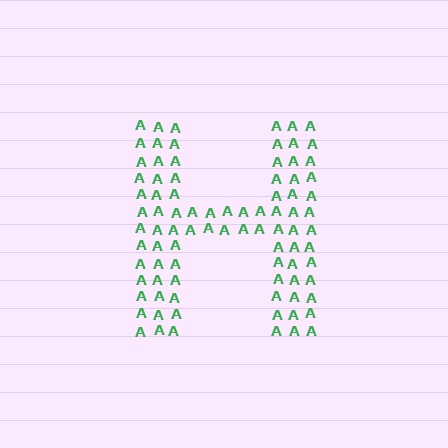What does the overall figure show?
The overall figure shows the letter H.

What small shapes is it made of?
It is made of small letter A's.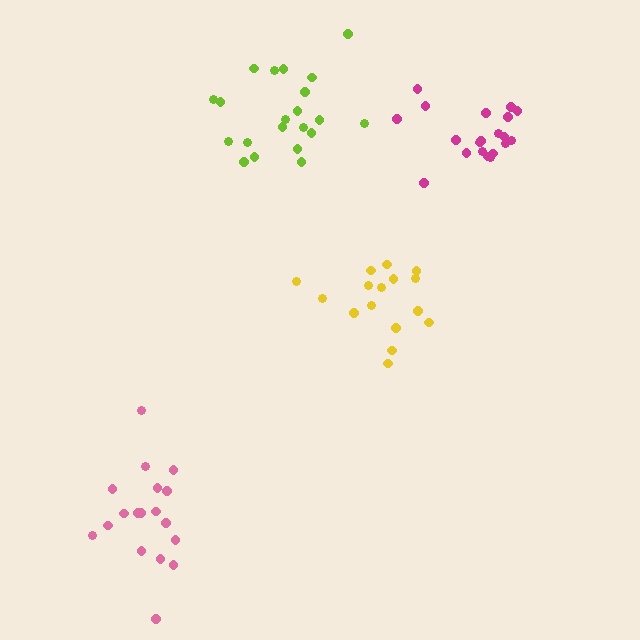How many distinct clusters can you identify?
There are 4 distinct clusters.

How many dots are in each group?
Group 1: 16 dots, Group 2: 21 dots, Group 3: 20 dots, Group 4: 18 dots (75 total).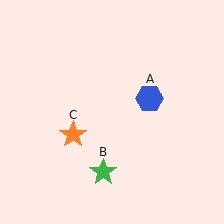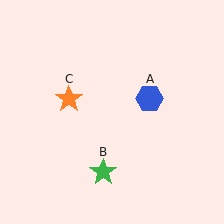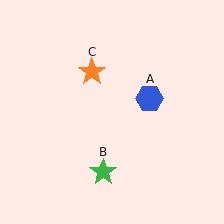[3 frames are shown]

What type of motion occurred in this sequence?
The orange star (object C) rotated clockwise around the center of the scene.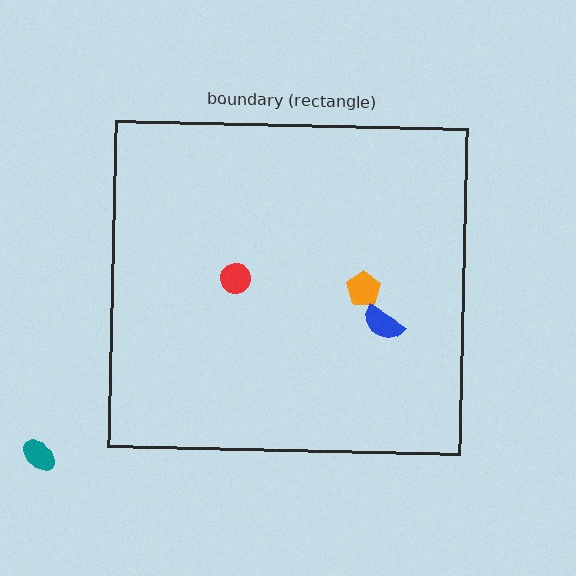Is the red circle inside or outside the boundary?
Inside.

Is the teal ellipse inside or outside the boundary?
Outside.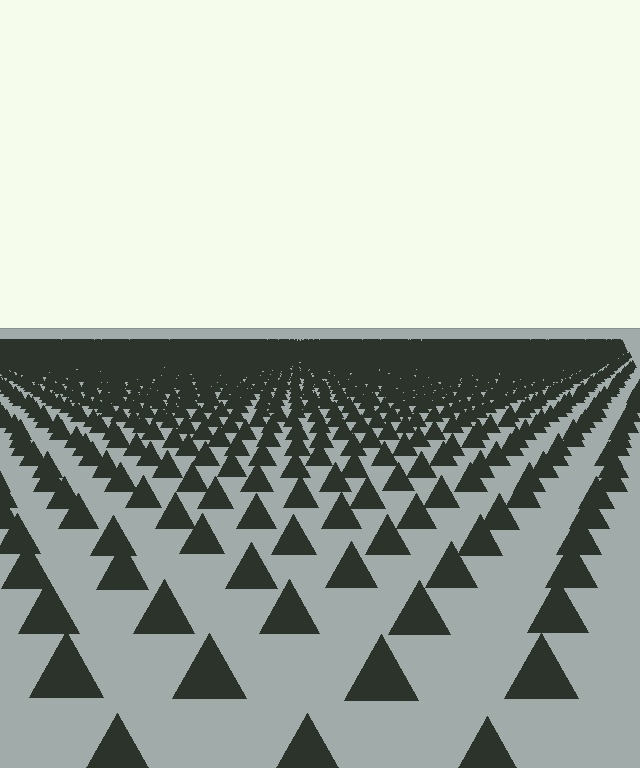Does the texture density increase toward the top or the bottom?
Density increases toward the top.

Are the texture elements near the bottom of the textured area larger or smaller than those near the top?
Larger. Near the bottom, elements are closer to the viewer and appear at a bigger on-screen size.